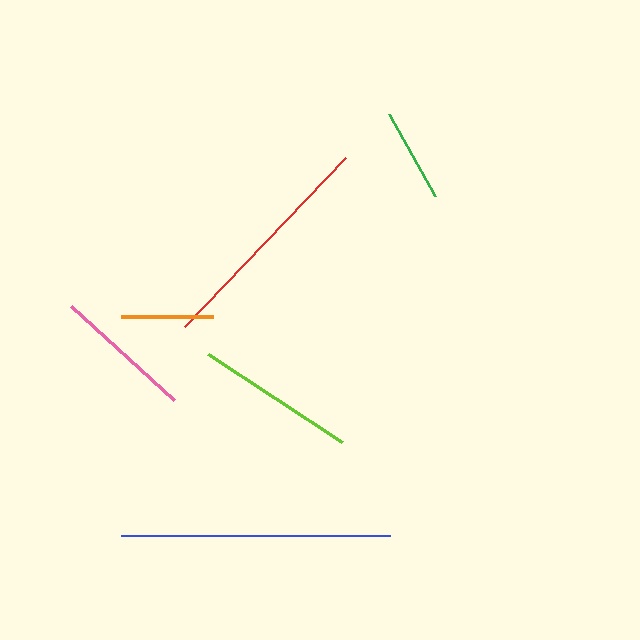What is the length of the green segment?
The green segment is approximately 94 pixels long.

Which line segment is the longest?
The blue line is the longest at approximately 270 pixels.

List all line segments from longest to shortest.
From longest to shortest: blue, red, lime, pink, green, orange.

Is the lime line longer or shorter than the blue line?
The blue line is longer than the lime line.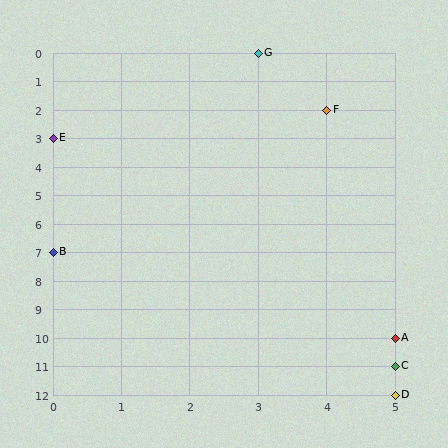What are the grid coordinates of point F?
Point F is at grid coordinates (4, 2).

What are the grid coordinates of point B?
Point B is at grid coordinates (0, 7).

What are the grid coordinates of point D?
Point D is at grid coordinates (5, 12).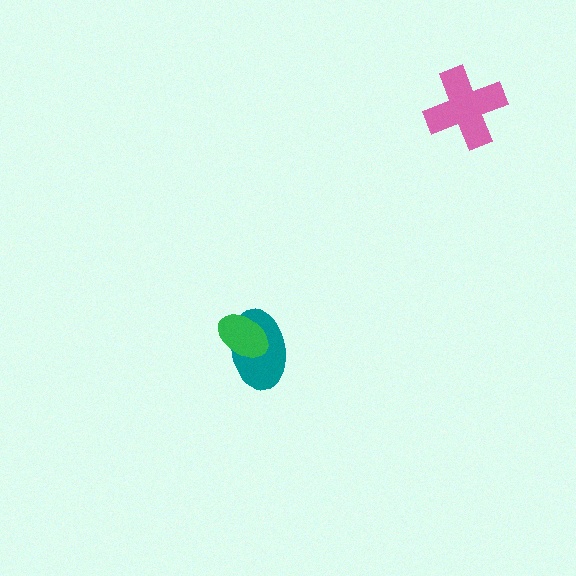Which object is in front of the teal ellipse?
The green ellipse is in front of the teal ellipse.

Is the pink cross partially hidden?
No, no other shape covers it.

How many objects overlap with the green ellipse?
1 object overlaps with the green ellipse.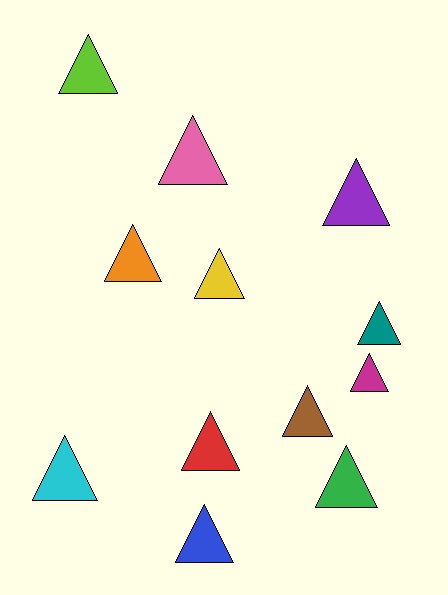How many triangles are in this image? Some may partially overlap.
There are 12 triangles.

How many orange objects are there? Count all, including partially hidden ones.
There is 1 orange object.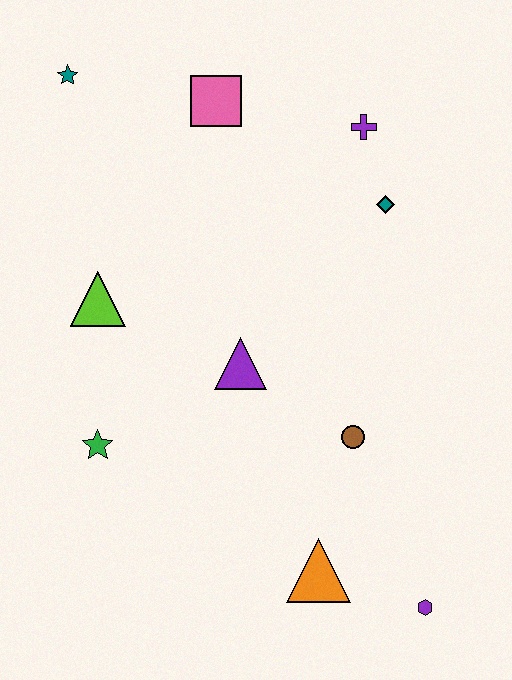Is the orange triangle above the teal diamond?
No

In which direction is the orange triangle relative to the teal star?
The orange triangle is below the teal star.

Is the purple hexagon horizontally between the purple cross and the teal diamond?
No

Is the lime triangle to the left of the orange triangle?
Yes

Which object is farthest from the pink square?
The purple hexagon is farthest from the pink square.